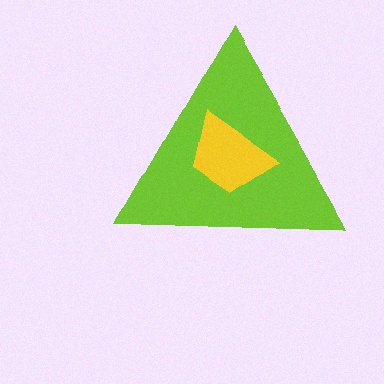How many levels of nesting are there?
2.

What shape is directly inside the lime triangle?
The yellow trapezoid.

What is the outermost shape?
The lime triangle.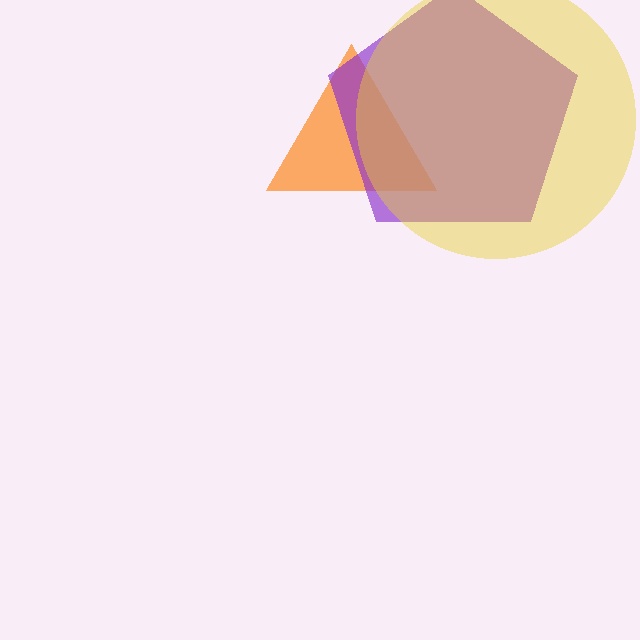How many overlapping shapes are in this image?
There are 3 overlapping shapes in the image.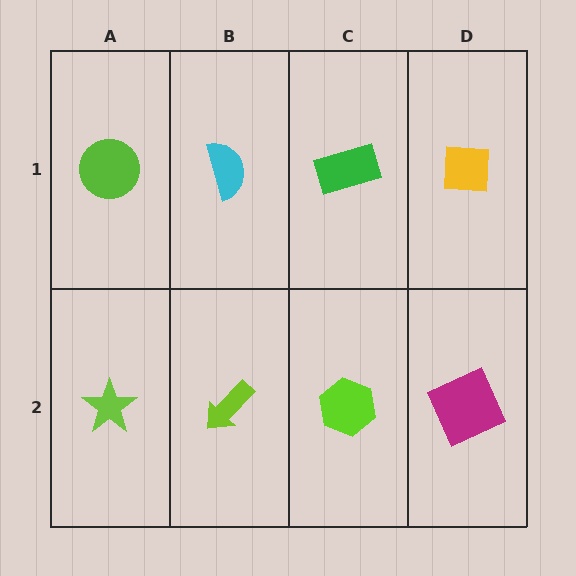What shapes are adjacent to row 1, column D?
A magenta square (row 2, column D), a green rectangle (row 1, column C).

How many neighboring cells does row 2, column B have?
3.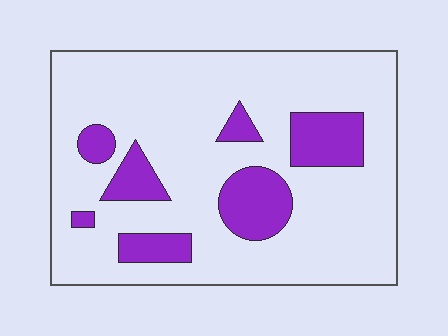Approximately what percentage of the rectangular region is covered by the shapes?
Approximately 20%.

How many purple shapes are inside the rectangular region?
7.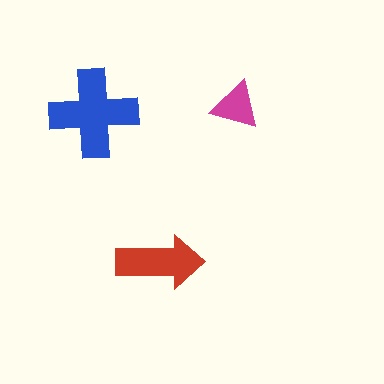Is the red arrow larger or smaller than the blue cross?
Smaller.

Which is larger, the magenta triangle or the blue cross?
The blue cross.